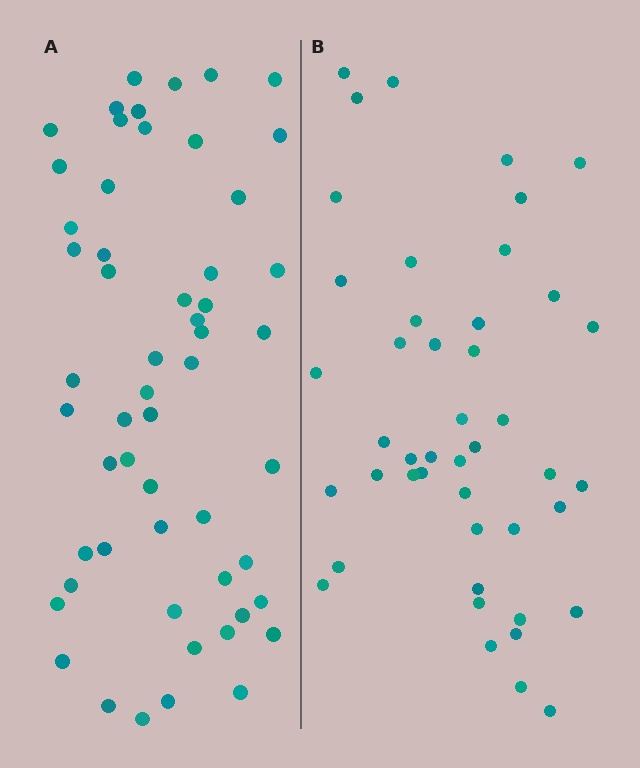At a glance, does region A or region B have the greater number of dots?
Region A (the left region) has more dots.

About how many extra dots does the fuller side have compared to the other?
Region A has roughly 10 or so more dots than region B.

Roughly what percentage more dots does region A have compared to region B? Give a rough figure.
About 20% more.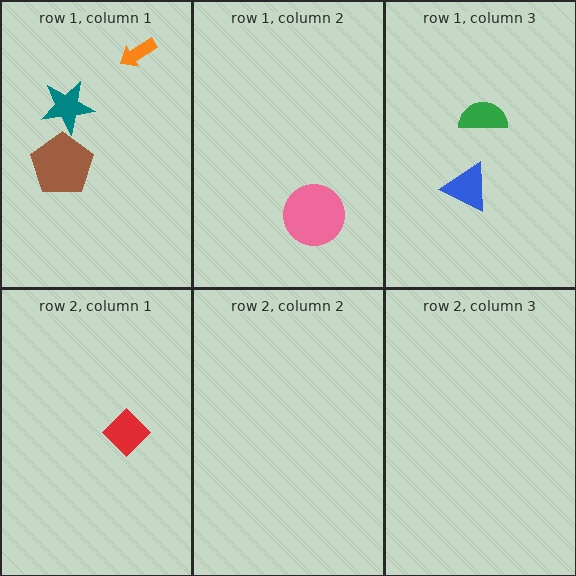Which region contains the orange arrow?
The row 1, column 1 region.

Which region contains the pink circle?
The row 1, column 2 region.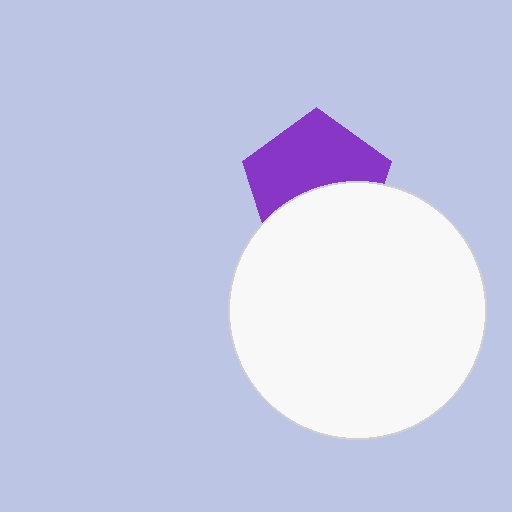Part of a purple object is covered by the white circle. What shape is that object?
It is a pentagon.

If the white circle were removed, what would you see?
You would see the complete purple pentagon.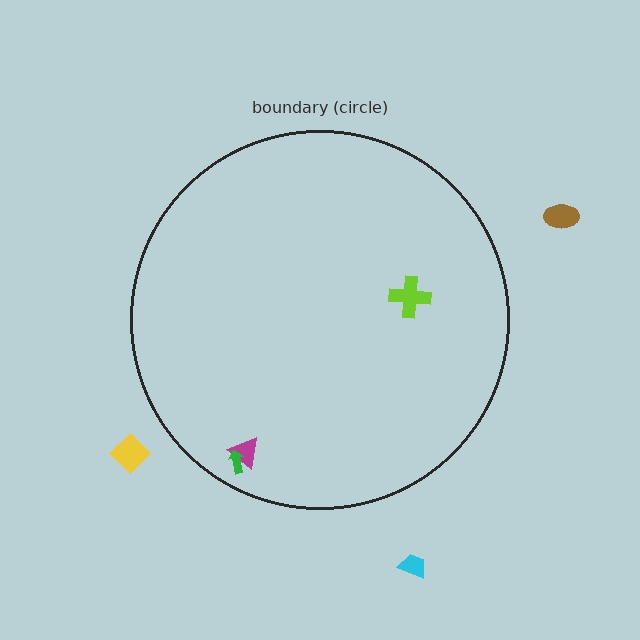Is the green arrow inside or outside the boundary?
Inside.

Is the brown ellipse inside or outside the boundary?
Outside.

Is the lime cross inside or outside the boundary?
Inside.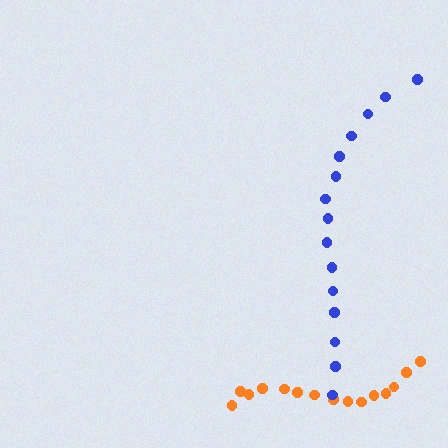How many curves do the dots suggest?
There are 2 distinct paths.